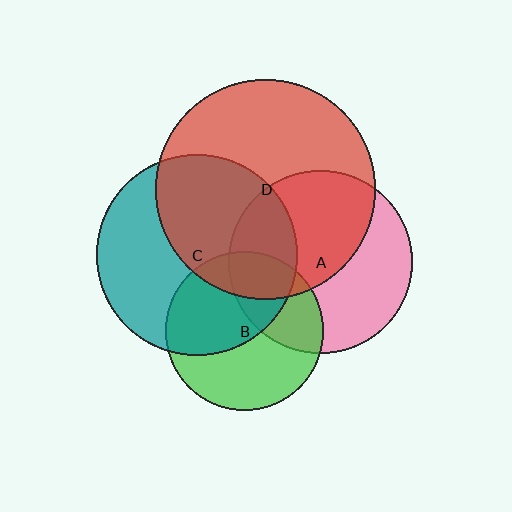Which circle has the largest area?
Circle D (red).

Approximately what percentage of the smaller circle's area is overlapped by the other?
Approximately 25%.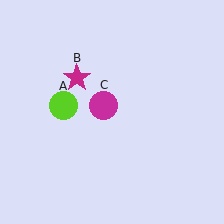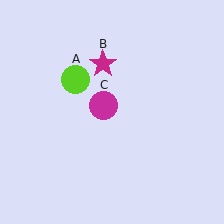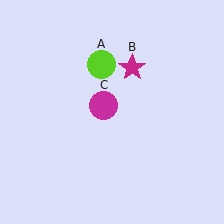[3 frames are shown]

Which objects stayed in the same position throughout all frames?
Magenta circle (object C) remained stationary.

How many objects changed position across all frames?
2 objects changed position: lime circle (object A), magenta star (object B).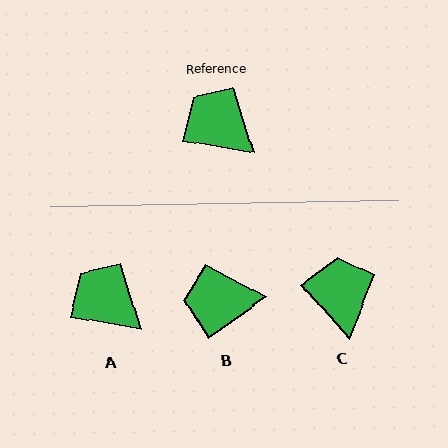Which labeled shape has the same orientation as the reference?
A.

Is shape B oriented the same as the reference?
No, it is off by about 45 degrees.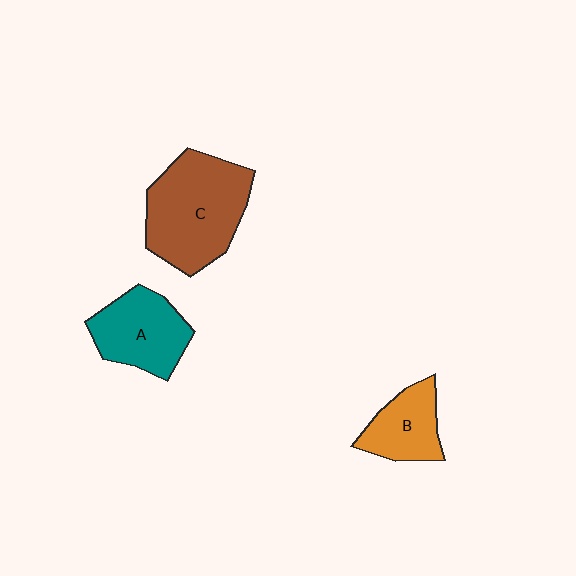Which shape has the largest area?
Shape C (brown).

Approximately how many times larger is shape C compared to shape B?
Approximately 2.0 times.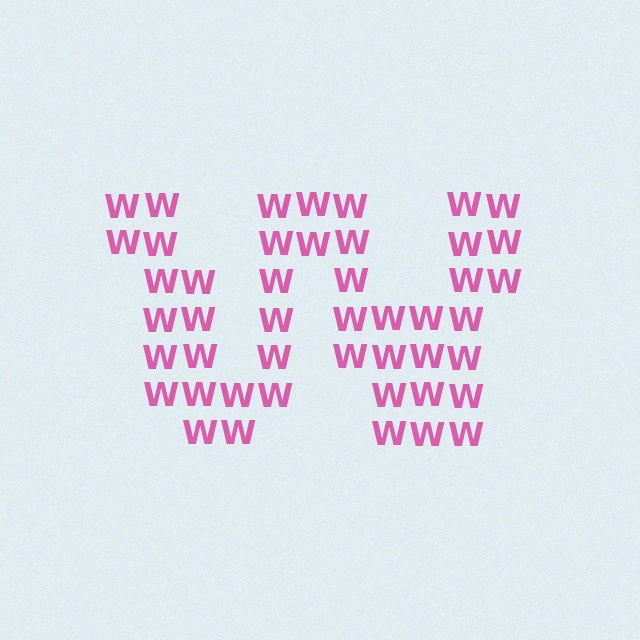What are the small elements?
The small elements are letter W's.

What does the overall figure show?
The overall figure shows the letter W.